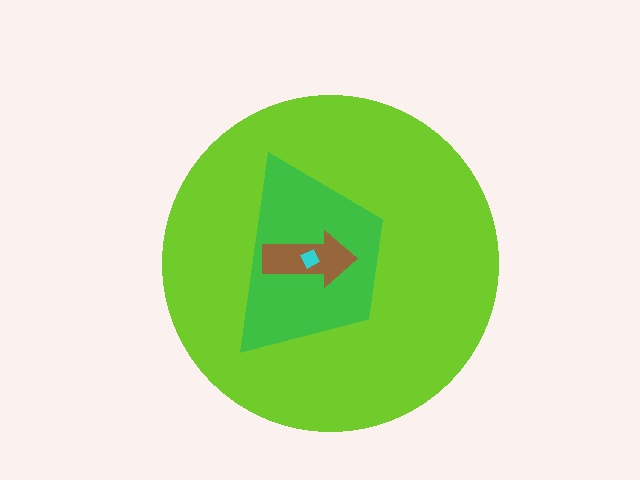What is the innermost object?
The cyan square.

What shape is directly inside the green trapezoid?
The brown arrow.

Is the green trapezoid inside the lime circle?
Yes.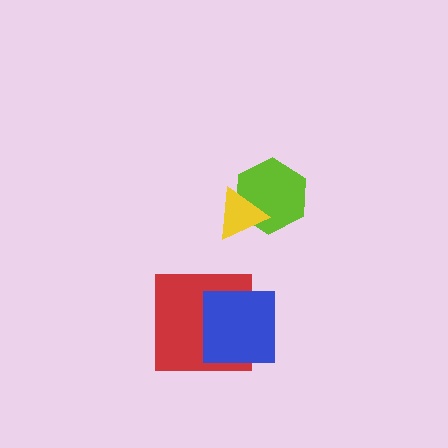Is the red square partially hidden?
Yes, it is partially covered by another shape.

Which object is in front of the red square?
The blue square is in front of the red square.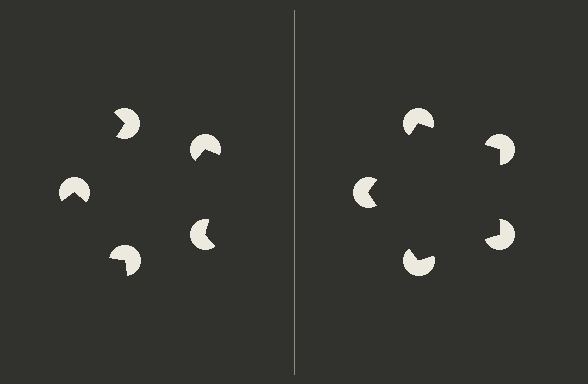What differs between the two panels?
The pac-man discs are positioned identically on both sides; only the wedge orientations differ. On the right they align to a pentagon; on the left they are misaligned.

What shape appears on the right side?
An illusory pentagon.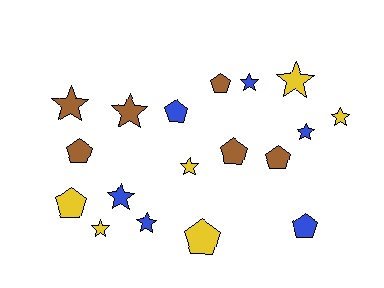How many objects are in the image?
There are 18 objects.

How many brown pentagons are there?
There are 4 brown pentagons.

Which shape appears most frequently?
Star, with 10 objects.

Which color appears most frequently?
Blue, with 6 objects.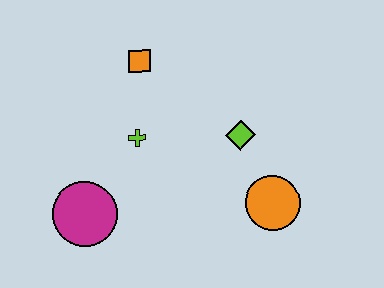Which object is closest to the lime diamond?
The orange circle is closest to the lime diamond.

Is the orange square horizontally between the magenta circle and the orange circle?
Yes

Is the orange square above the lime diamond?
Yes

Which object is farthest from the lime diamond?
The magenta circle is farthest from the lime diamond.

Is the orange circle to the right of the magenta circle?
Yes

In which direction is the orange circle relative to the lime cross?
The orange circle is to the right of the lime cross.